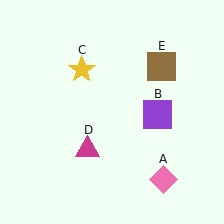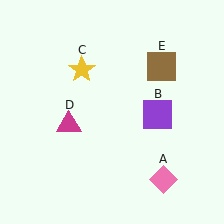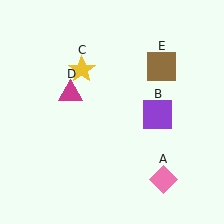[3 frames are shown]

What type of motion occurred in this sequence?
The magenta triangle (object D) rotated clockwise around the center of the scene.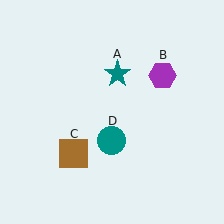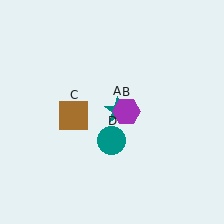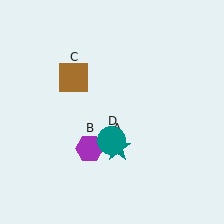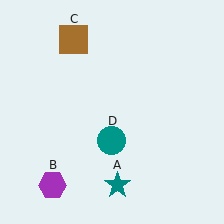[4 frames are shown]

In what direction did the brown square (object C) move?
The brown square (object C) moved up.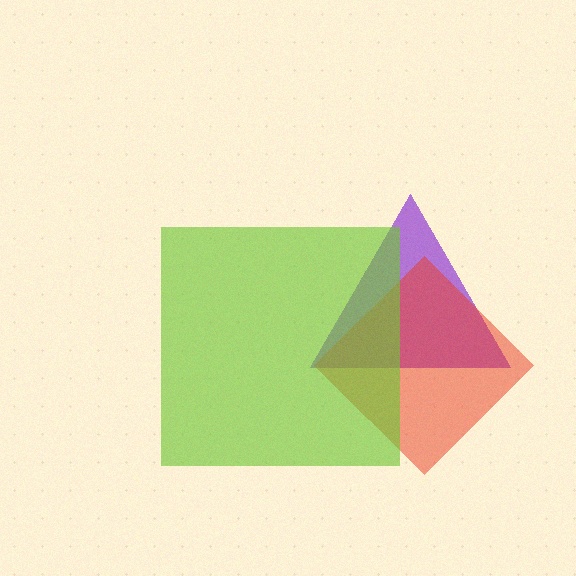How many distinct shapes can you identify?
There are 3 distinct shapes: a purple triangle, a red diamond, a lime square.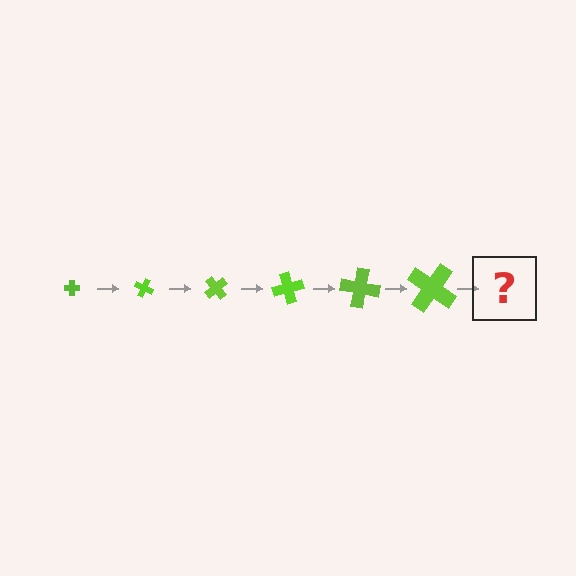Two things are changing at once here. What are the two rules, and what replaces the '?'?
The two rules are that the cross grows larger each step and it rotates 25 degrees each step. The '?' should be a cross, larger than the previous one and rotated 150 degrees from the start.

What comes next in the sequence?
The next element should be a cross, larger than the previous one and rotated 150 degrees from the start.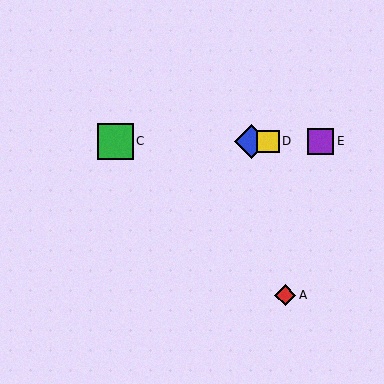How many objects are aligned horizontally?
4 objects (B, C, D, E) are aligned horizontally.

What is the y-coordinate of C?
Object C is at y≈141.